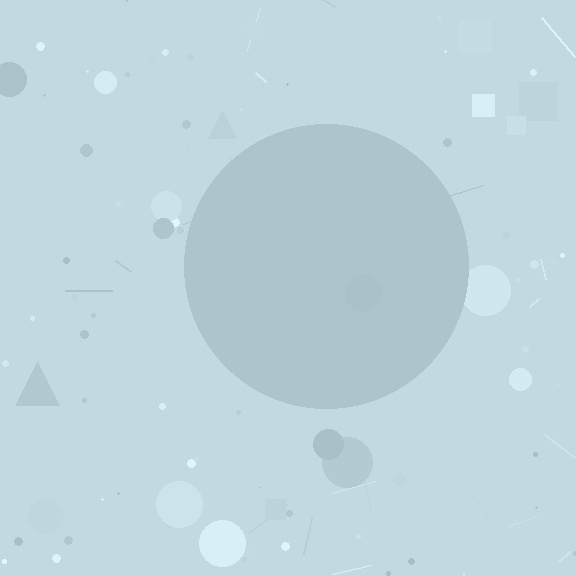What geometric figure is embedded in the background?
A circle is embedded in the background.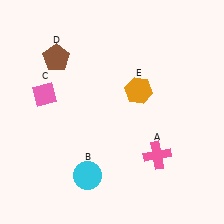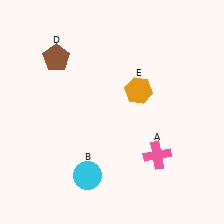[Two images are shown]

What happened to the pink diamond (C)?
The pink diamond (C) was removed in Image 2. It was in the top-left area of Image 1.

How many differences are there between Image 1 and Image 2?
There is 1 difference between the two images.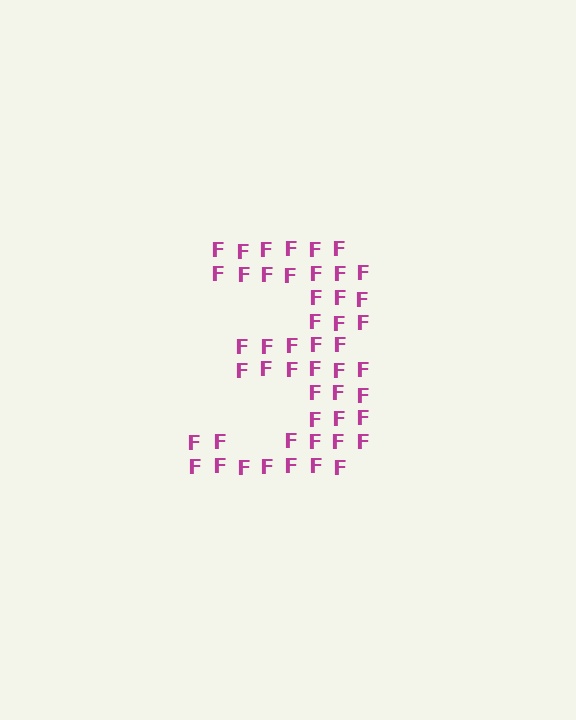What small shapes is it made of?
It is made of small letter F's.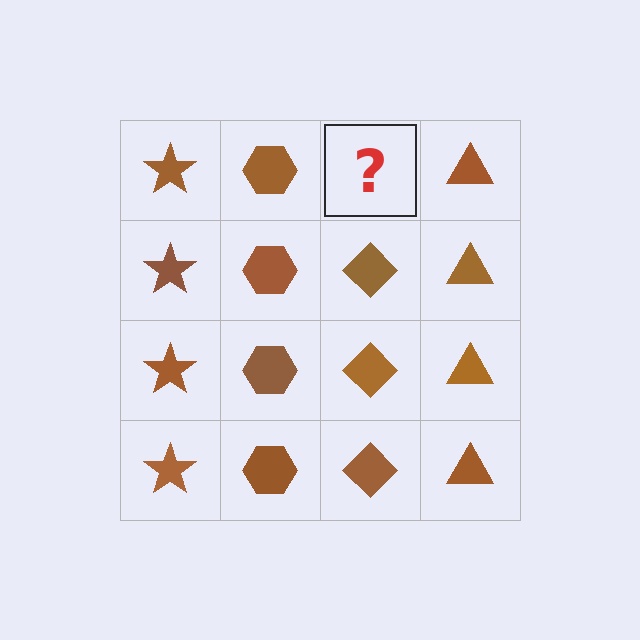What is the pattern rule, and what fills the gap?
The rule is that each column has a consistent shape. The gap should be filled with a brown diamond.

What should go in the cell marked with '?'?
The missing cell should contain a brown diamond.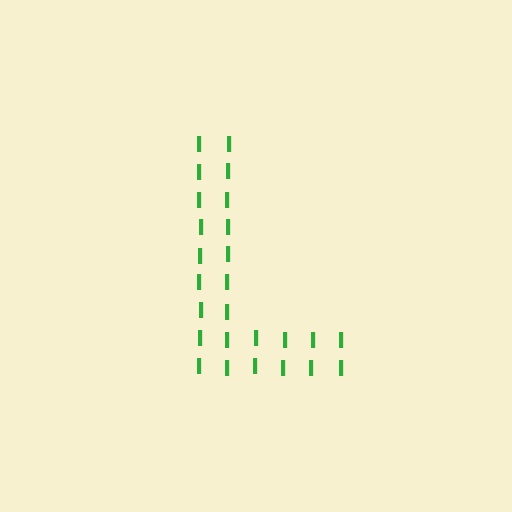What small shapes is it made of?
It is made of small letter I's.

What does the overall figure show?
The overall figure shows the letter L.